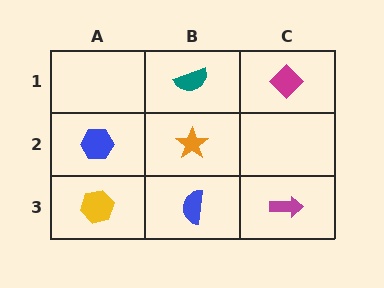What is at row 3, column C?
A magenta arrow.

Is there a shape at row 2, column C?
No, that cell is empty.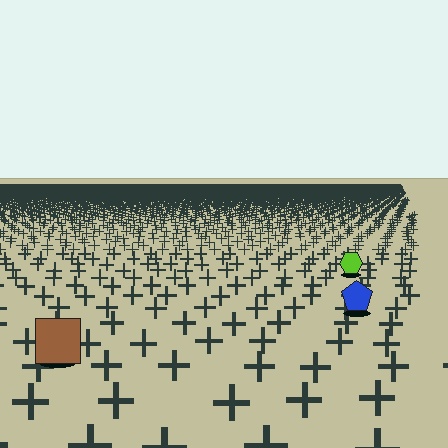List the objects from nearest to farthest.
From nearest to farthest: the brown square, the blue pentagon, the lime hexagon.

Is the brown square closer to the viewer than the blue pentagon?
Yes. The brown square is closer — you can tell from the texture gradient: the ground texture is coarser near it.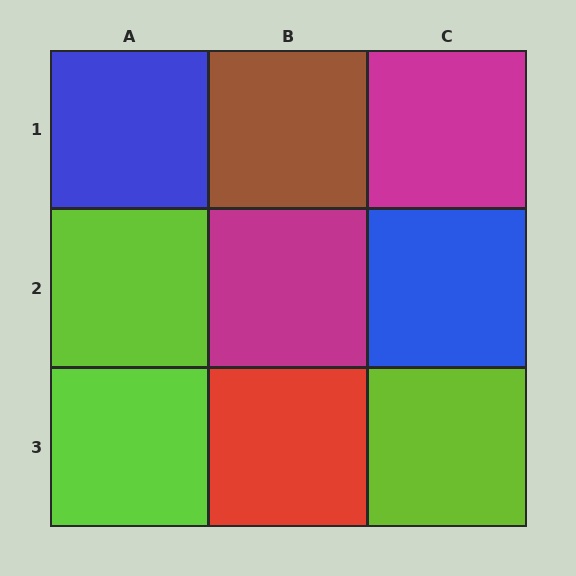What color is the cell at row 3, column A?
Lime.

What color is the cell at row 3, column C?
Lime.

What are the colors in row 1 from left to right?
Blue, brown, magenta.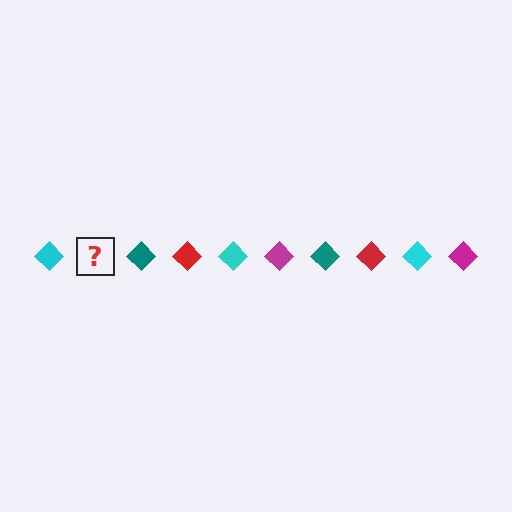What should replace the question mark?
The question mark should be replaced with a magenta diamond.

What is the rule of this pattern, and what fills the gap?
The rule is that the pattern cycles through cyan, magenta, teal, red diamonds. The gap should be filled with a magenta diamond.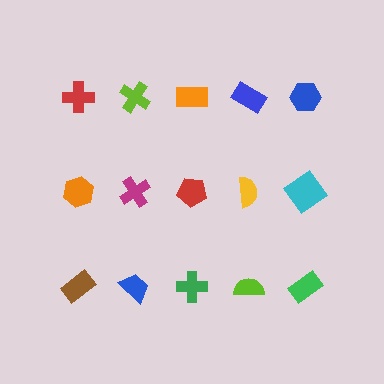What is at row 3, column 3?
A green cross.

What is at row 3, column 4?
A lime semicircle.